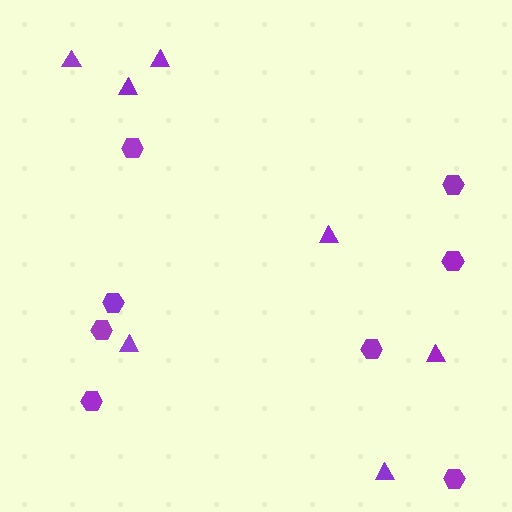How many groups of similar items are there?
There are 2 groups: one group of hexagons (8) and one group of triangles (7).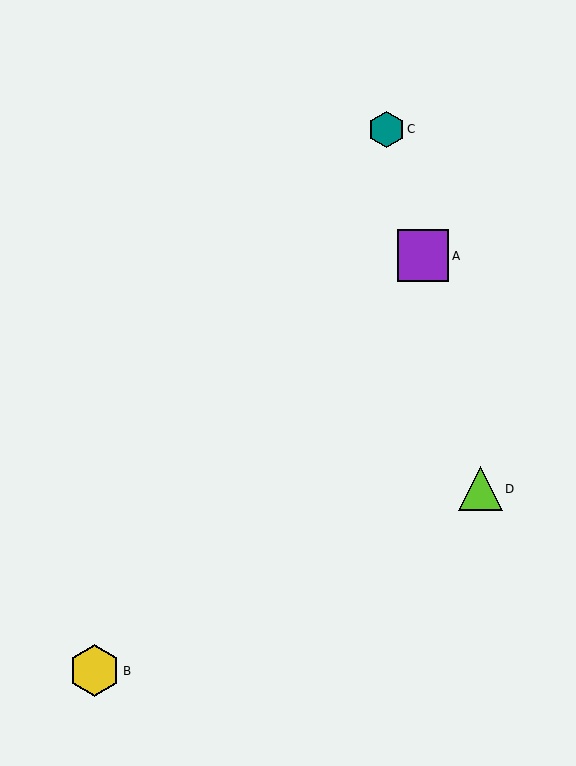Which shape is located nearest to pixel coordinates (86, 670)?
The yellow hexagon (labeled B) at (95, 671) is nearest to that location.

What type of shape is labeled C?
Shape C is a teal hexagon.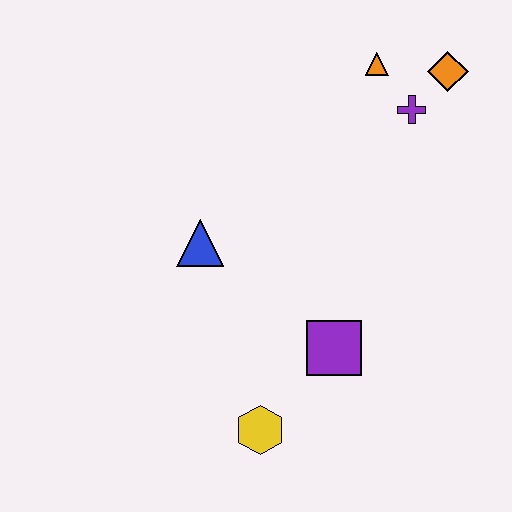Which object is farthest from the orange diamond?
The yellow hexagon is farthest from the orange diamond.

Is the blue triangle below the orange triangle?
Yes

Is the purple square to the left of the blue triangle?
No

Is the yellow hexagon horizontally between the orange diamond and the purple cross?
No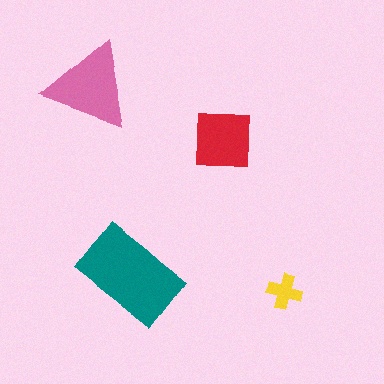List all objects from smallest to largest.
The yellow cross, the red square, the pink triangle, the teal rectangle.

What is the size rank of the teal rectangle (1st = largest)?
1st.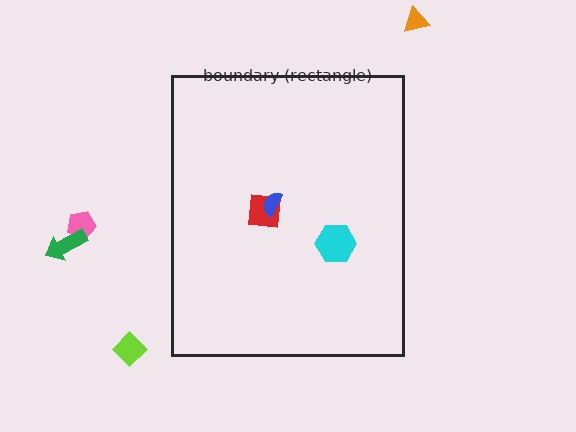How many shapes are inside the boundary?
3 inside, 4 outside.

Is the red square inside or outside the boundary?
Inside.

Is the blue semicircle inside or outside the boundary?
Inside.